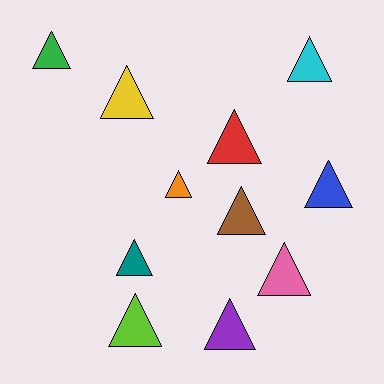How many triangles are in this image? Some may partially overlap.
There are 11 triangles.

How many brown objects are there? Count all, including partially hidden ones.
There is 1 brown object.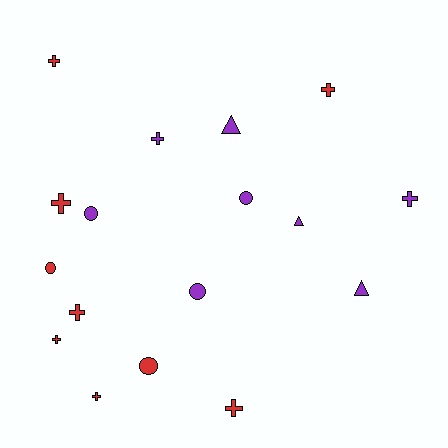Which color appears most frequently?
Red, with 9 objects.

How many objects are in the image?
There are 17 objects.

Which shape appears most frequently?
Cross, with 9 objects.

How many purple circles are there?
There are 3 purple circles.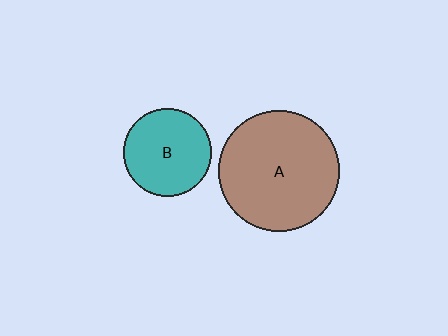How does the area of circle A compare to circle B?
Approximately 1.9 times.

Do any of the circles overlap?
No, none of the circles overlap.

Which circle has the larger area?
Circle A (brown).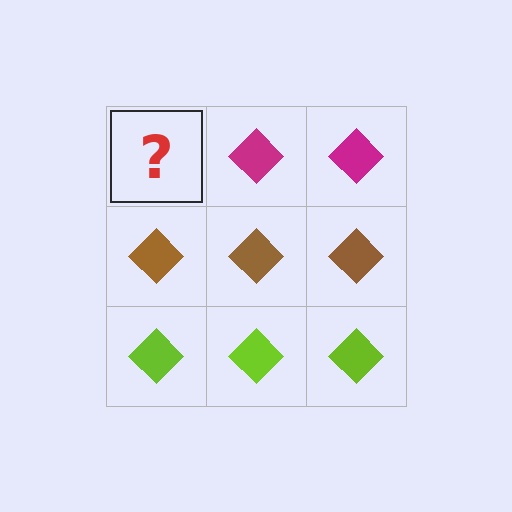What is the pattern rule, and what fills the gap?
The rule is that each row has a consistent color. The gap should be filled with a magenta diamond.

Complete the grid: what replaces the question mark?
The question mark should be replaced with a magenta diamond.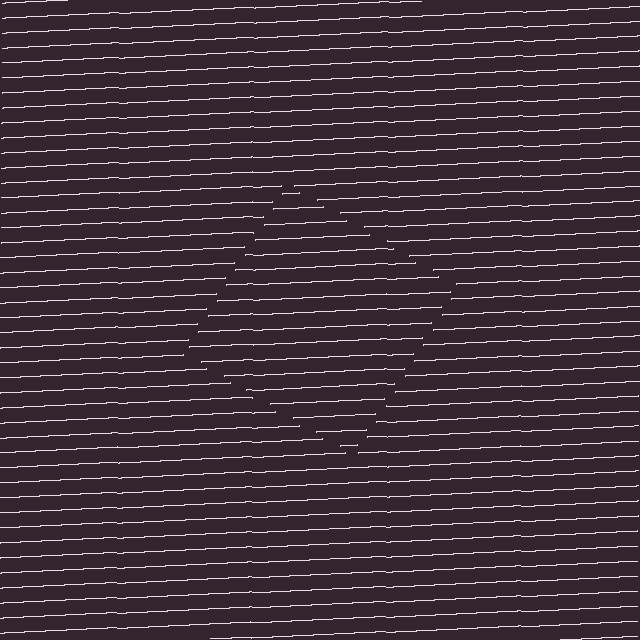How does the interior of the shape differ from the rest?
The interior of the shape contains the same grating, shifted by half a period — the contour is defined by the phase discontinuity where line-ends from the inner and outer gratings abut.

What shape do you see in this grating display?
An illusory square. The interior of the shape contains the same grating, shifted by half a period — the contour is defined by the phase discontinuity where line-ends from the inner and outer gratings abut.